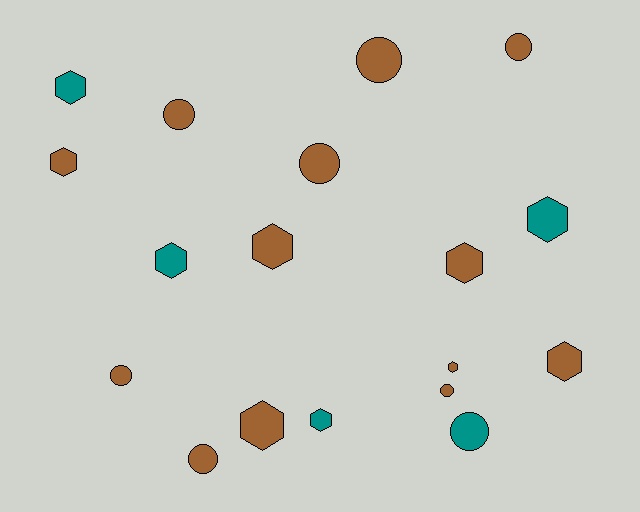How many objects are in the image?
There are 18 objects.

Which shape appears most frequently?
Hexagon, with 10 objects.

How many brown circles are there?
There are 7 brown circles.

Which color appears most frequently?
Brown, with 13 objects.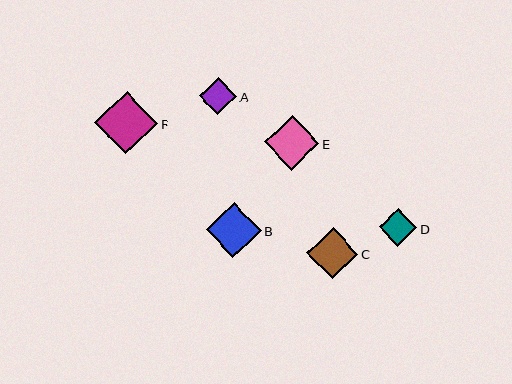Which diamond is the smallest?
Diamond D is the smallest with a size of approximately 38 pixels.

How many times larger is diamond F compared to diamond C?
Diamond F is approximately 1.2 times the size of diamond C.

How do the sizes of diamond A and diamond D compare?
Diamond A and diamond D are approximately the same size.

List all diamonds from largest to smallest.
From largest to smallest: F, B, E, C, A, D.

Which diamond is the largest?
Diamond F is the largest with a size of approximately 63 pixels.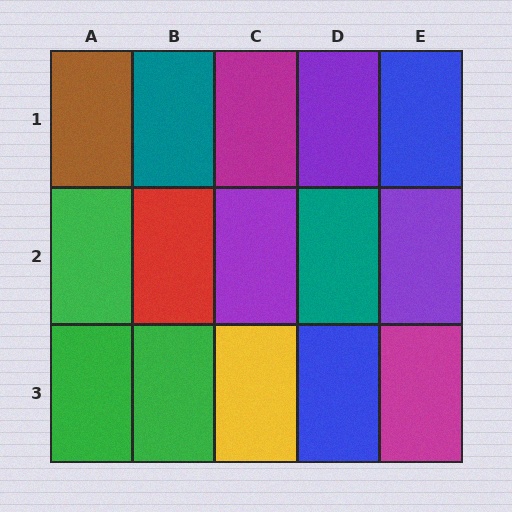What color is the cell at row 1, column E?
Blue.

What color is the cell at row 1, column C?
Magenta.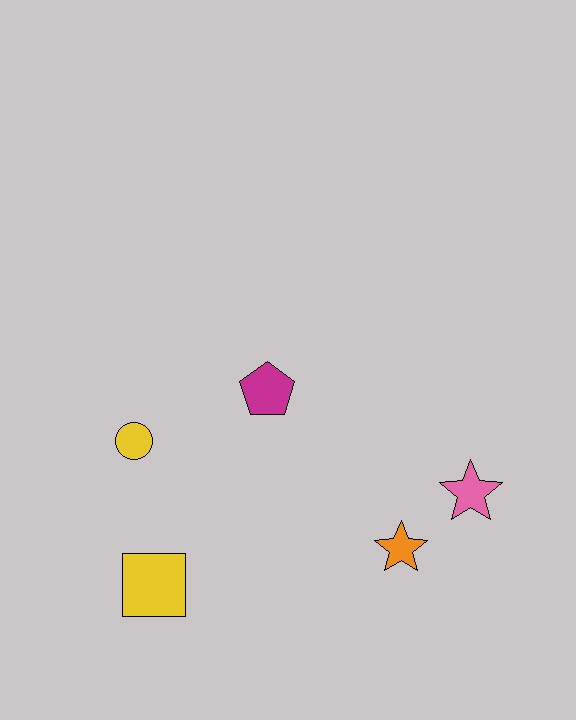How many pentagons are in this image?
There is 1 pentagon.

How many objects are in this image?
There are 5 objects.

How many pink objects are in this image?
There is 1 pink object.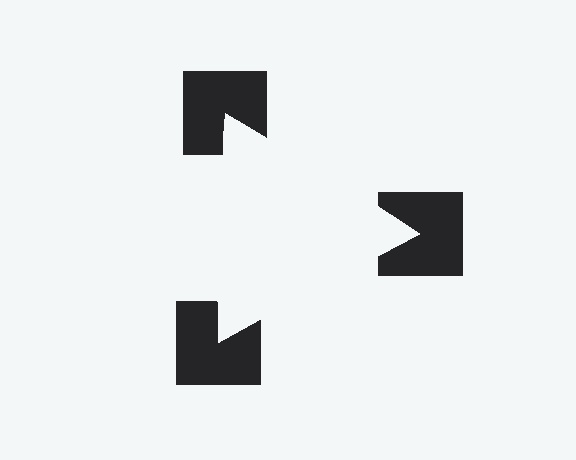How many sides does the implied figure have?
3 sides.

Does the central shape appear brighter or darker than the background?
It typically appears slightly brighter than the background, even though no actual brightness change is drawn.